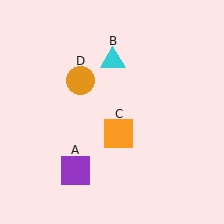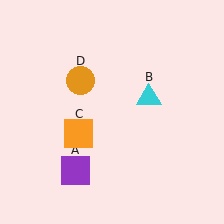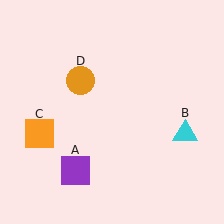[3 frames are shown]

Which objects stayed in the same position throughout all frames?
Purple square (object A) and orange circle (object D) remained stationary.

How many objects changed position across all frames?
2 objects changed position: cyan triangle (object B), orange square (object C).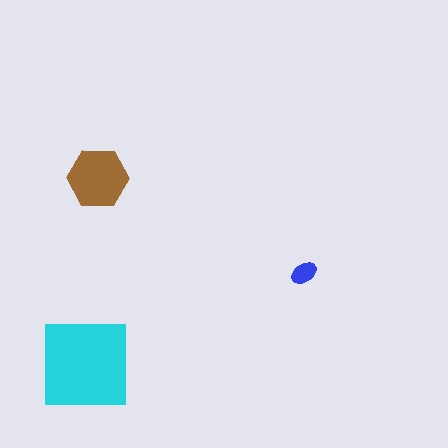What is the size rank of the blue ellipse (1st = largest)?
3rd.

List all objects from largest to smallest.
The cyan square, the brown hexagon, the blue ellipse.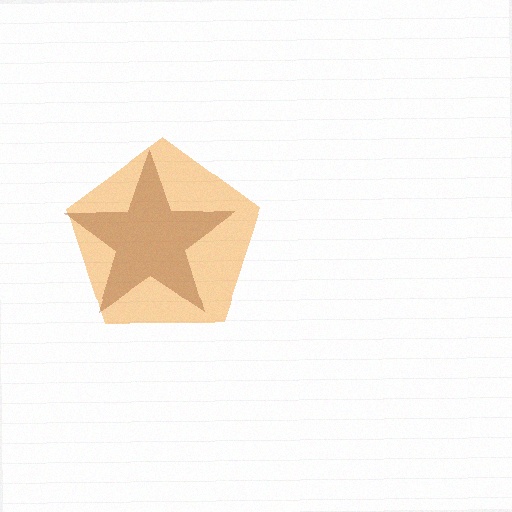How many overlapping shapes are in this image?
There are 2 overlapping shapes in the image.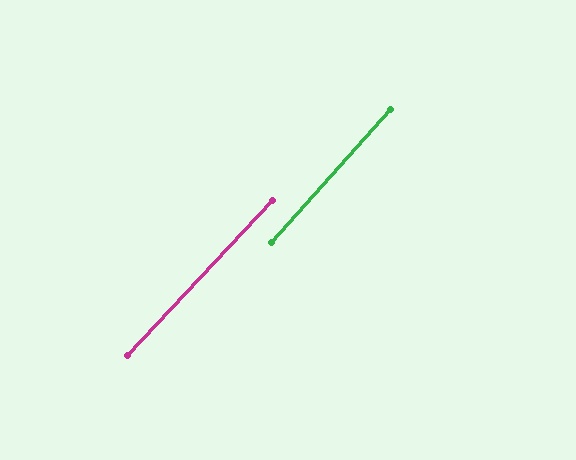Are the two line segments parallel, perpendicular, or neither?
Parallel — their directions differ by only 1.2°.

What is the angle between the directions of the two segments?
Approximately 1 degree.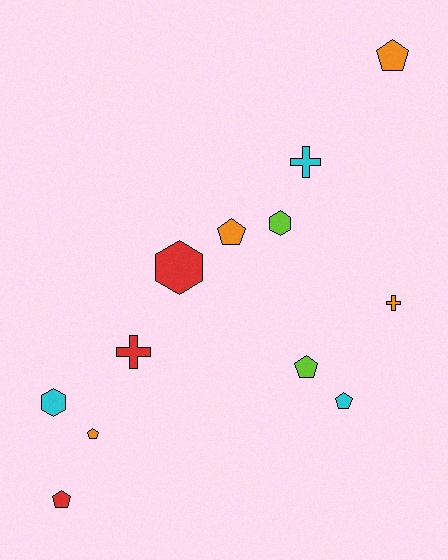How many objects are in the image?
There are 12 objects.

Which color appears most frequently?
Orange, with 4 objects.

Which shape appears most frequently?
Pentagon, with 6 objects.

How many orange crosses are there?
There is 1 orange cross.